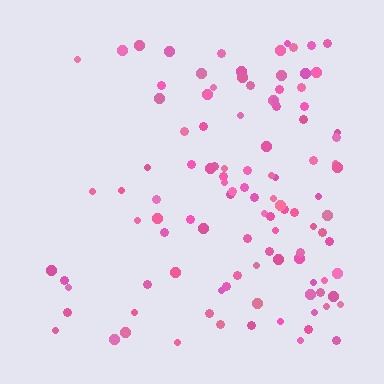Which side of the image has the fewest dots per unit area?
The left.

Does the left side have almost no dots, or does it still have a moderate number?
Still a moderate number, just noticeably fewer than the right.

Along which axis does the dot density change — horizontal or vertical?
Horizontal.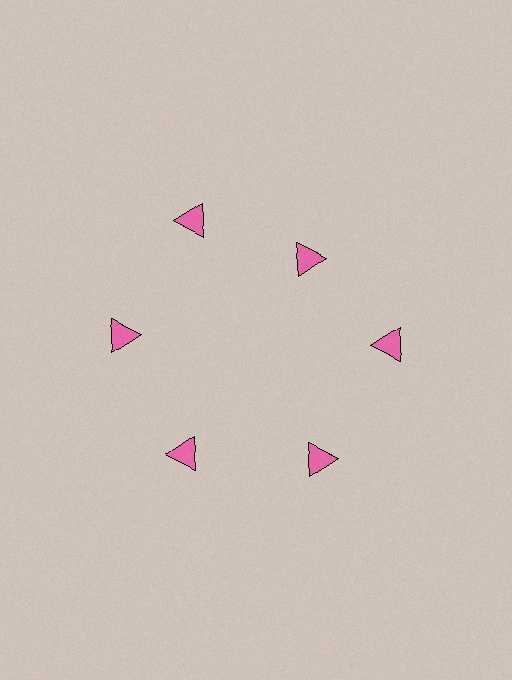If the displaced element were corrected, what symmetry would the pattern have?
It would have 6-fold rotational symmetry — the pattern would map onto itself every 60 degrees.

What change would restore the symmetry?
The symmetry would be restored by moving it outward, back onto the ring so that all 6 triangles sit at equal angles and equal distance from the center.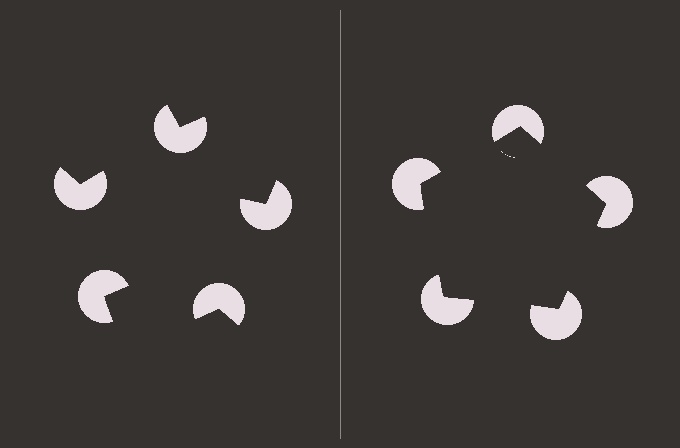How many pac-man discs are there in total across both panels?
10 — 5 on each side.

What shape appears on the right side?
An illusory pentagon.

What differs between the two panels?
The pac-man discs are positioned identically on both sides; only the wedge orientations differ. On the right they align to a pentagon; on the left they are misaligned.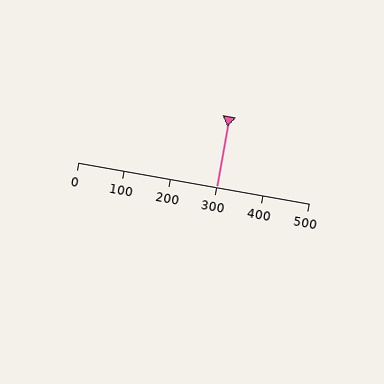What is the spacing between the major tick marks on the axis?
The major ticks are spaced 100 apart.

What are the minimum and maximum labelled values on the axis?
The axis runs from 0 to 500.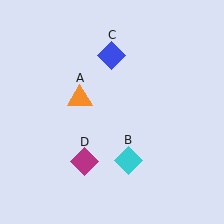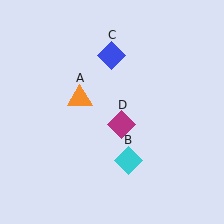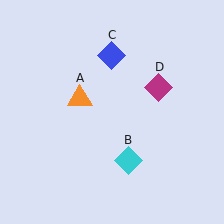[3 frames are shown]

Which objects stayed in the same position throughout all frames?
Orange triangle (object A) and cyan diamond (object B) and blue diamond (object C) remained stationary.